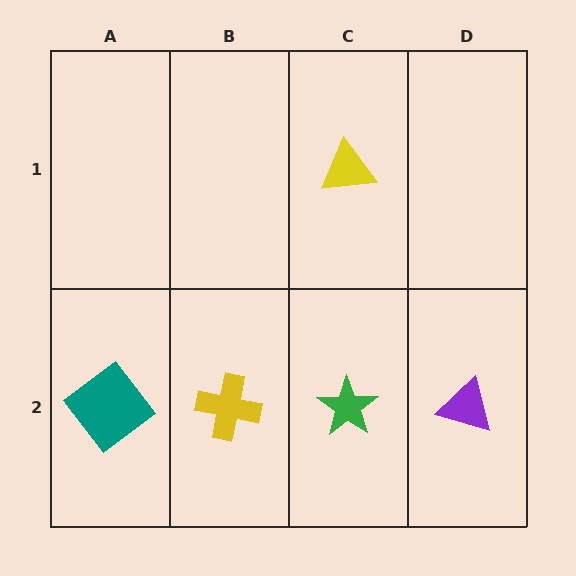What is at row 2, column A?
A teal diamond.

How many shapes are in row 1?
1 shape.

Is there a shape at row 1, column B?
No, that cell is empty.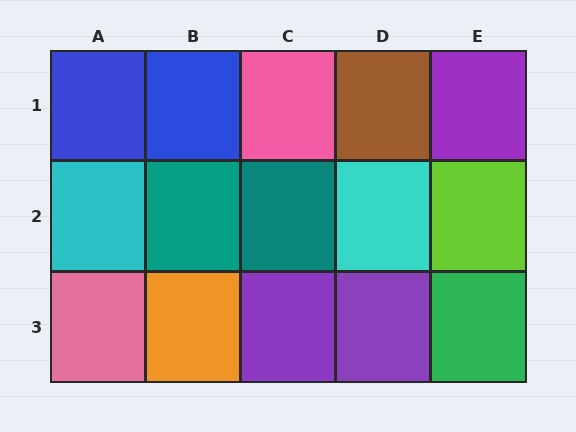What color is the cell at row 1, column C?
Pink.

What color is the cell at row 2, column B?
Teal.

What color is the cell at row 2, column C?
Teal.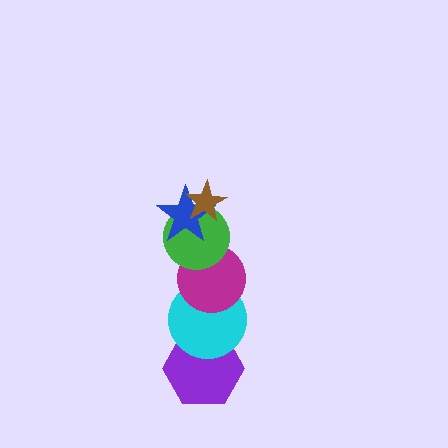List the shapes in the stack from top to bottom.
From top to bottom: the brown star, the blue star, the green circle, the magenta circle, the cyan circle, the purple hexagon.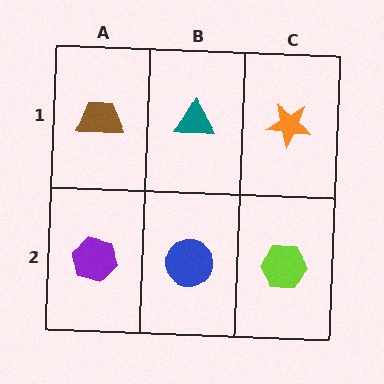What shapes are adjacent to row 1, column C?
A lime hexagon (row 2, column C), a teal triangle (row 1, column B).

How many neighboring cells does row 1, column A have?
2.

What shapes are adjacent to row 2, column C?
An orange star (row 1, column C), a blue circle (row 2, column B).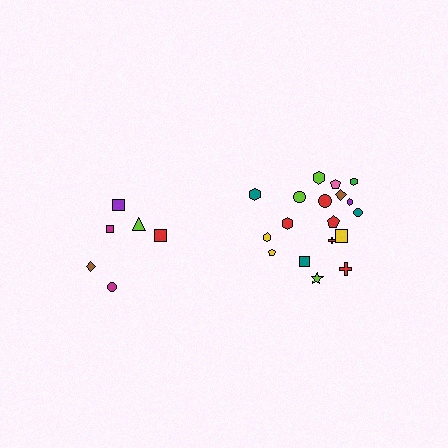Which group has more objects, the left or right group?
The right group.